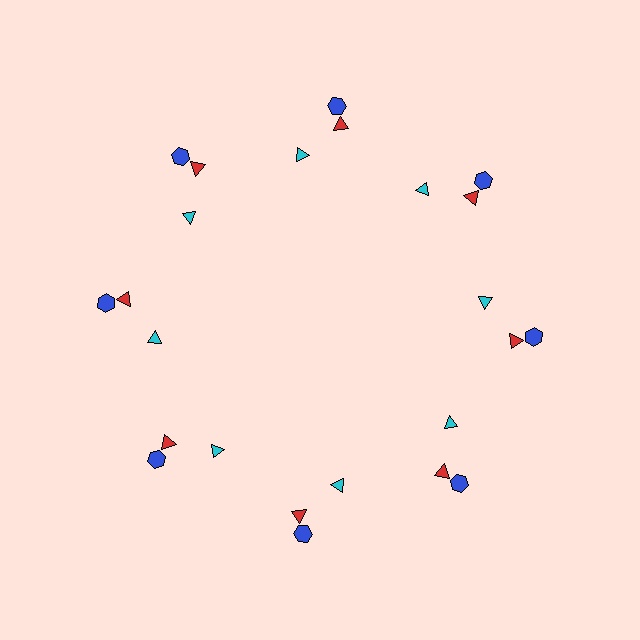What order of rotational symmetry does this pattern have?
This pattern has 8-fold rotational symmetry.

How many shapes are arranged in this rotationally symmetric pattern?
There are 24 shapes, arranged in 8 groups of 3.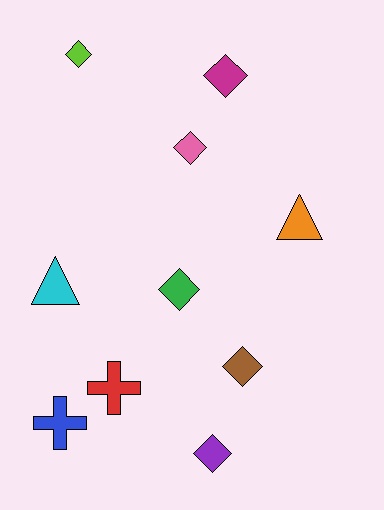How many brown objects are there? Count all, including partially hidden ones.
There is 1 brown object.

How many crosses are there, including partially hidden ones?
There are 2 crosses.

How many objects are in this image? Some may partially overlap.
There are 10 objects.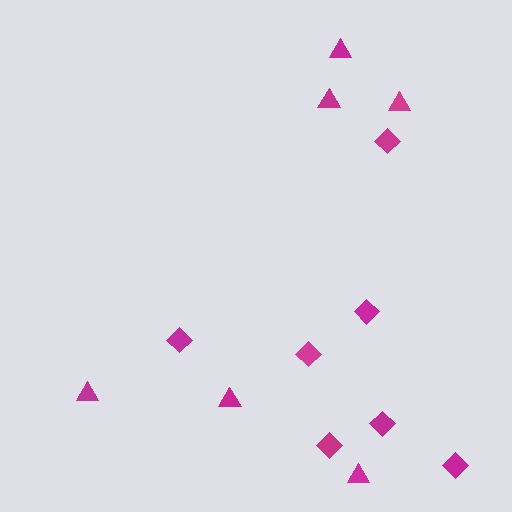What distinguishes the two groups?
There are 2 groups: one group of diamonds (7) and one group of triangles (6).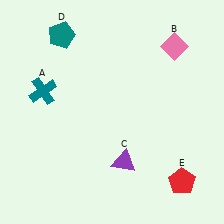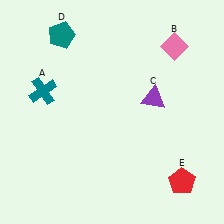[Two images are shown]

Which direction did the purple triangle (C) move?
The purple triangle (C) moved up.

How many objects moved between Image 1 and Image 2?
1 object moved between the two images.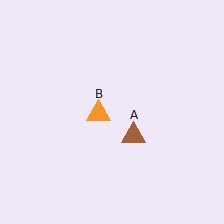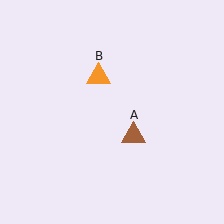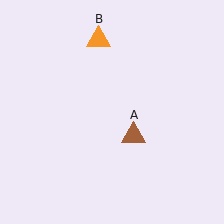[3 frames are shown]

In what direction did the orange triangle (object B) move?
The orange triangle (object B) moved up.